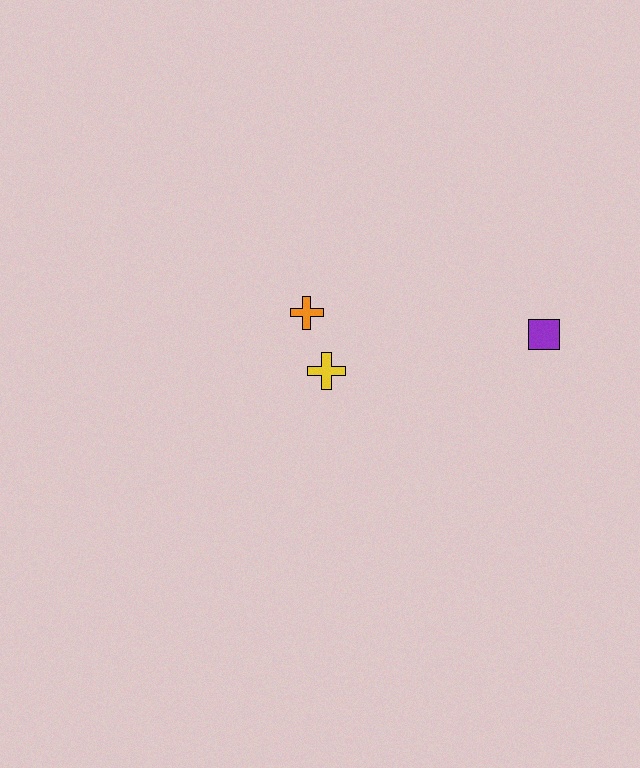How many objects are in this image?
There are 3 objects.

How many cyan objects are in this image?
There are no cyan objects.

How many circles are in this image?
There are no circles.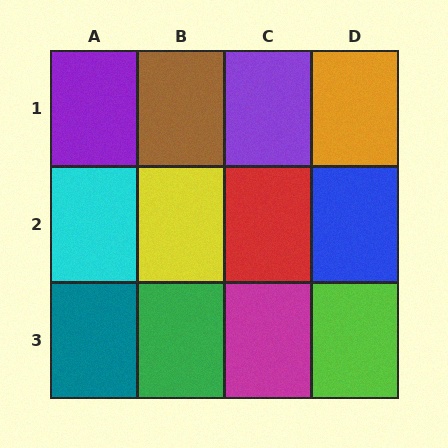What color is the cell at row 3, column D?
Lime.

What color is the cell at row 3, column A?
Teal.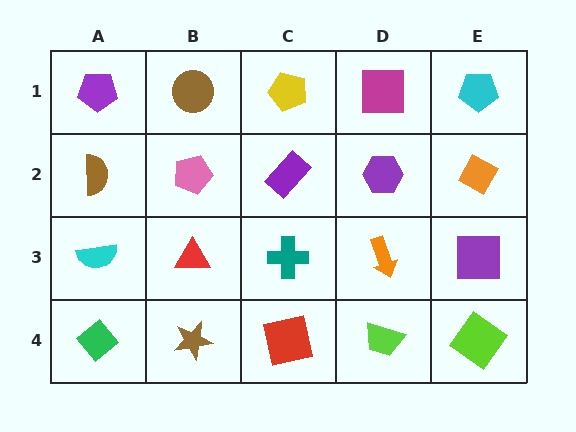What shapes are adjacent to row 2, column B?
A brown circle (row 1, column B), a red triangle (row 3, column B), a brown semicircle (row 2, column A), a purple rectangle (row 2, column C).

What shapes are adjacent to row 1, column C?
A purple rectangle (row 2, column C), a brown circle (row 1, column B), a magenta square (row 1, column D).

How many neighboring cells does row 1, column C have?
3.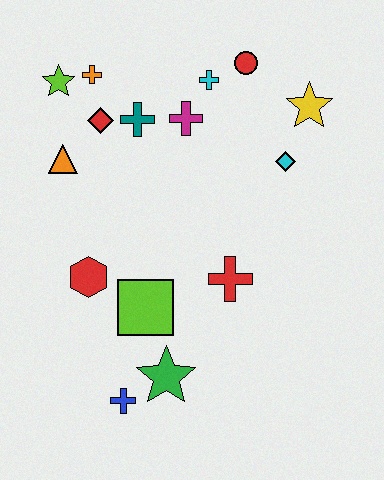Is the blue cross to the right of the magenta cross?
No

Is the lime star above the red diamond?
Yes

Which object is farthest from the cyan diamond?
The blue cross is farthest from the cyan diamond.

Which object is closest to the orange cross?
The lime star is closest to the orange cross.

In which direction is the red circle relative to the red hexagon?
The red circle is above the red hexagon.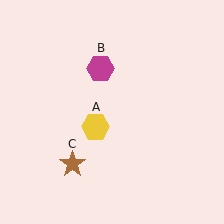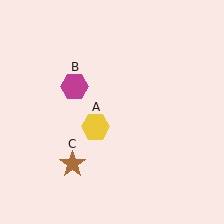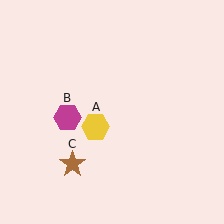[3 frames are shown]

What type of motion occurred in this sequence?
The magenta hexagon (object B) rotated counterclockwise around the center of the scene.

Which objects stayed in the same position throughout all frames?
Yellow hexagon (object A) and brown star (object C) remained stationary.